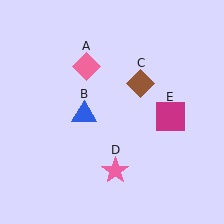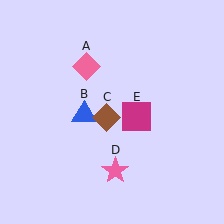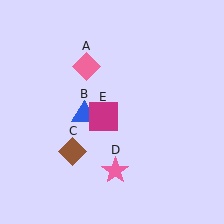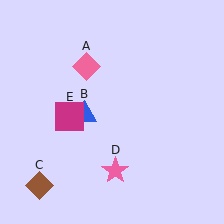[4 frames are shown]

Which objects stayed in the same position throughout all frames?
Pink diamond (object A) and blue triangle (object B) and pink star (object D) remained stationary.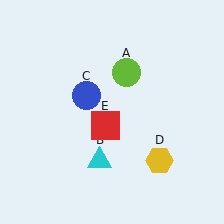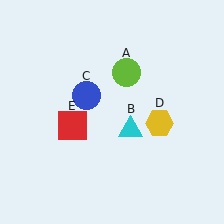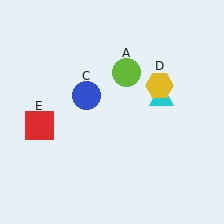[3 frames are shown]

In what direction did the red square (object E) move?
The red square (object E) moved left.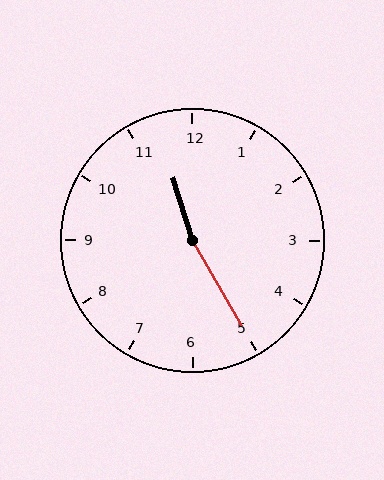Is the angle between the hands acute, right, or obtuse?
It is obtuse.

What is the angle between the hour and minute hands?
Approximately 168 degrees.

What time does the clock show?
11:25.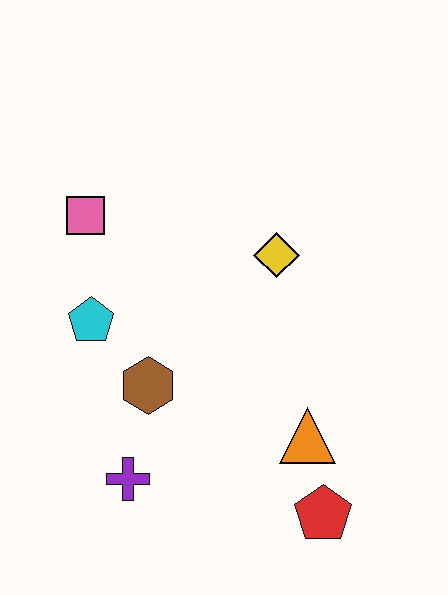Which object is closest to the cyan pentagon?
The brown hexagon is closest to the cyan pentagon.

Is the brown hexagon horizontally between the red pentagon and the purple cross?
Yes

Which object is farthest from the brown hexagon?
The red pentagon is farthest from the brown hexagon.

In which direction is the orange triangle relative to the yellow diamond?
The orange triangle is below the yellow diamond.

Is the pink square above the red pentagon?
Yes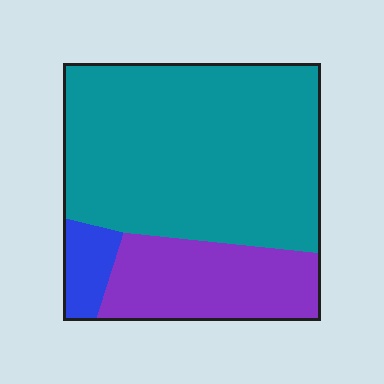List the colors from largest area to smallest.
From largest to smallest: teal, purple, blue.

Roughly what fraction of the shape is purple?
Purple covers about 25% of the shape.